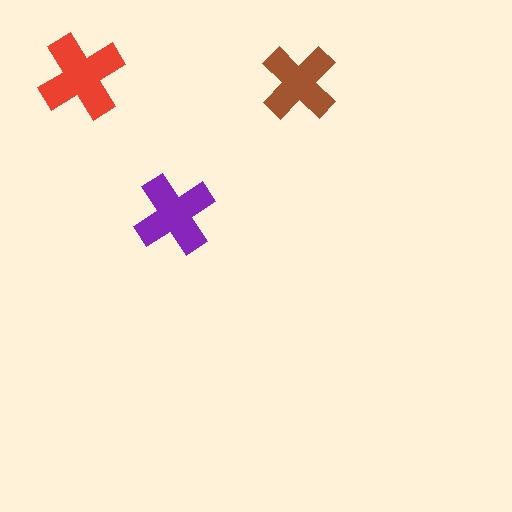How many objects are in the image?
There are 3 objects in the image.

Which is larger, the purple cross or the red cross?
The red one.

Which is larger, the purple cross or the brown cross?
The purple one.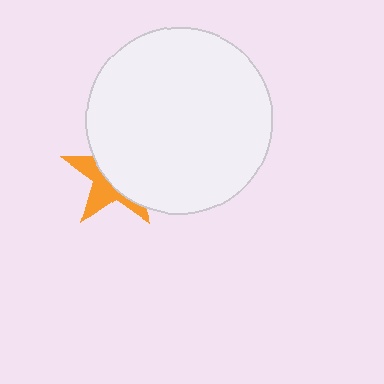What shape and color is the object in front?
The object in front is a white circle.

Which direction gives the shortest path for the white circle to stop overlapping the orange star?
Moving toward the upper-right gives the shortest separation.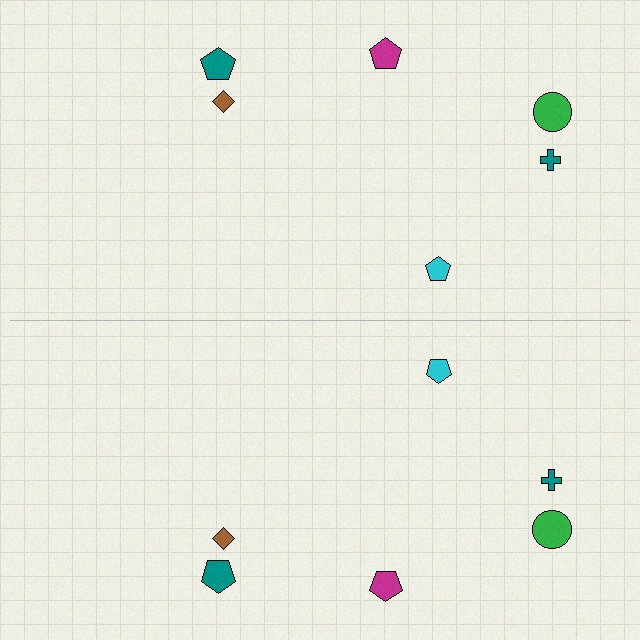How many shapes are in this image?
There are 12 shapes in this image.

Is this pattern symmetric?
Yes, this pattern has bilateral (reflection) symmetry.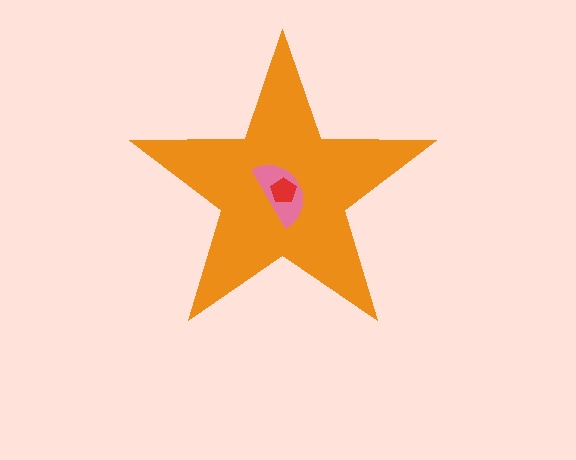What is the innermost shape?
The red pentagon.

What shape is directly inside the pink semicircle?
The red pentagon.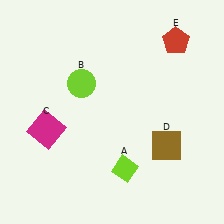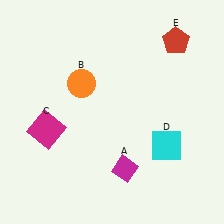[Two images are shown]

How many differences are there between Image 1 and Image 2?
There are 3 differences between the two images.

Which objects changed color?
A changed from lime to magenta. B changed from lime to orange. D changed from brown to cyan.